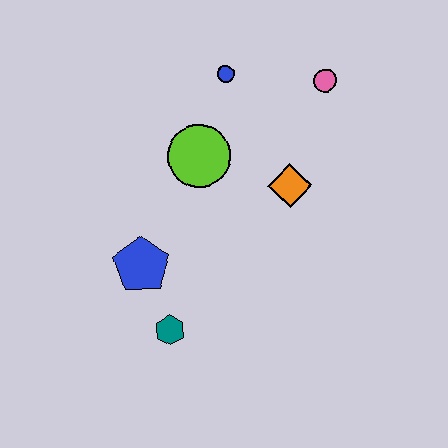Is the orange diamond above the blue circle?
No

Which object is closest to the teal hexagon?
The blue pentagon is closest to the teal hexagon.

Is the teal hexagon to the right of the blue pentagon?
Yes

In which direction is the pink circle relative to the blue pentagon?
The pink circle is to the right of the blue pentagon.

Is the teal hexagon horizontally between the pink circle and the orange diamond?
No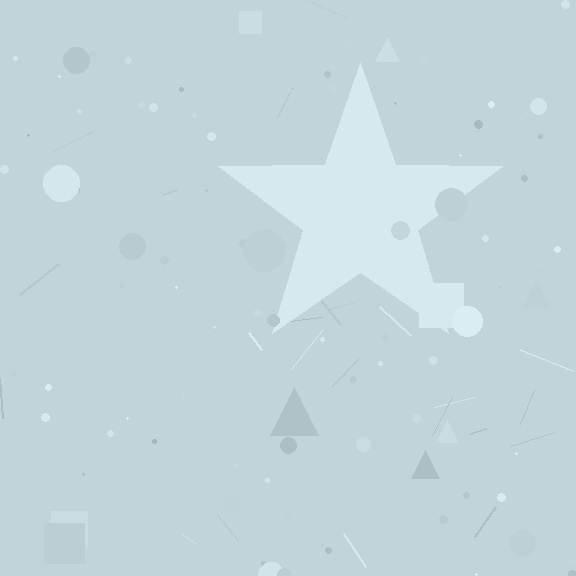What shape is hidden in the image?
A star is hidden in the image.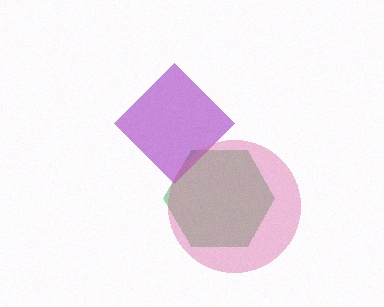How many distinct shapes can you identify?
There are 3 distinct shapes: a green hexagon, a purple diamond, a pink circle.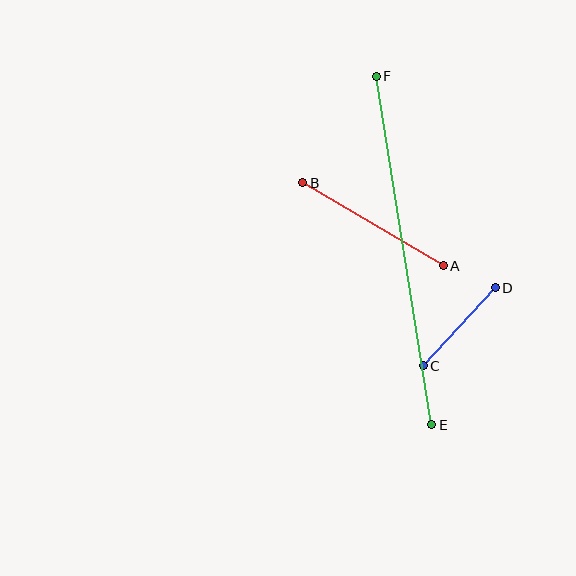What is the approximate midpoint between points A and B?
The midpoint is at approximately (373, 224) pixels.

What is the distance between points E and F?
The distance is approximately 353 pixels.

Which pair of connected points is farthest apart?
Points E and F are farthest apart.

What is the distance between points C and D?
The distance is approximately 106 pixels.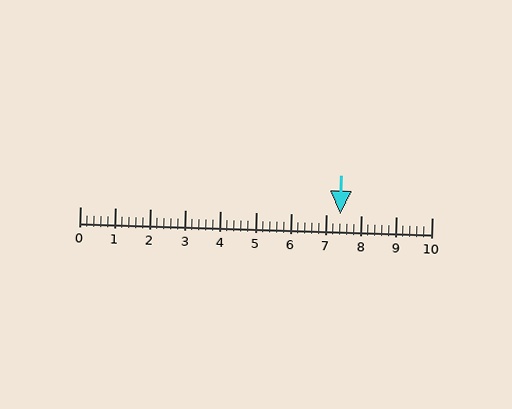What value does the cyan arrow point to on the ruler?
The cyan arrow points to approximately 7.4.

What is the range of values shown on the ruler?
The ruler shows values from 0 to 10.